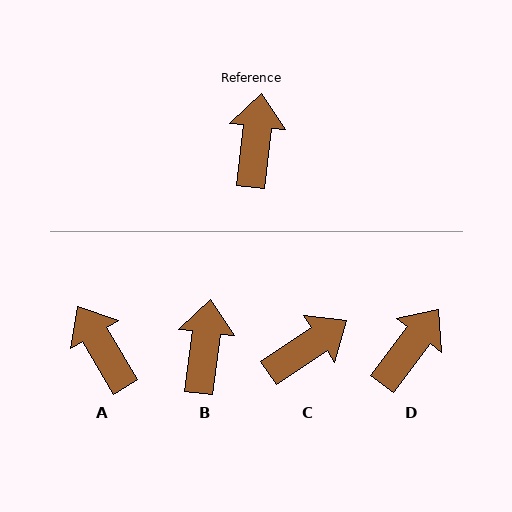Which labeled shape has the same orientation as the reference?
B.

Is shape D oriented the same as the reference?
No, it is off by about 30 degrees.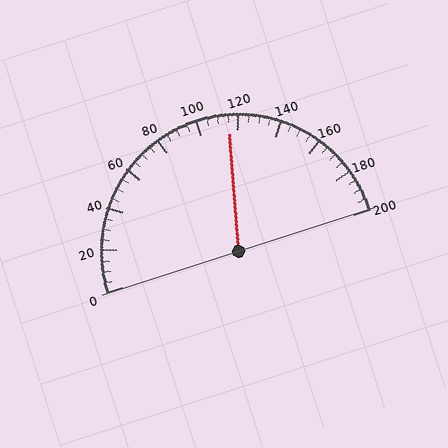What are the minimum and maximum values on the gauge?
The gauge ranges from 0 to 200.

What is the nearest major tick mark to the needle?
The nearest major tick mark is 120.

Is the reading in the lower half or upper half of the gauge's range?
The reading is in the upper half of the range (0 to 200).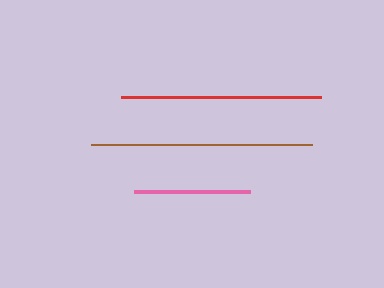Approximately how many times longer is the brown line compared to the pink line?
The brown line is approximately 1.9 times the length of the pink line.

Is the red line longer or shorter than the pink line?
The red line is longer than the pink line.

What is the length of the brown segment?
The brown segment is approximately 221 pixels long.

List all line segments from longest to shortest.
From longest to shortest: brown, red, pink.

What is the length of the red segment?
The red segment is approximately 200 pixels long.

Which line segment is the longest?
The brown line is the longest at approximately 221 pixels.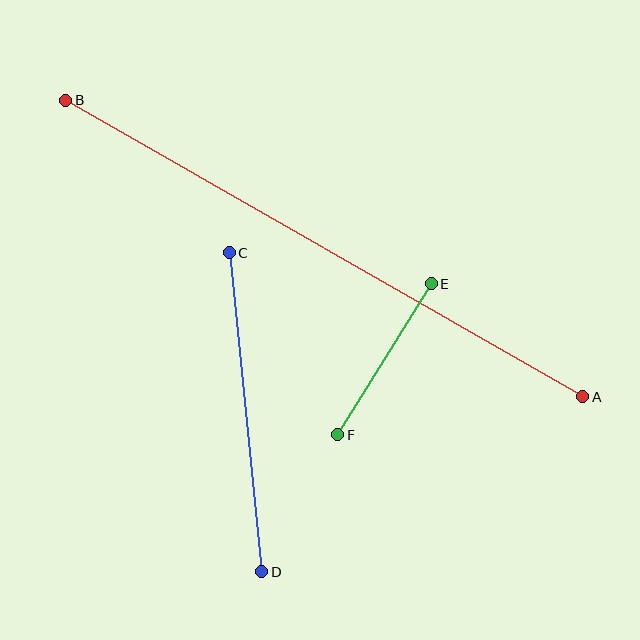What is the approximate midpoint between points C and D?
The midpoint is at approximately (246, 412) pixels.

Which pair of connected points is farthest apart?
Points A and B are farthest apart.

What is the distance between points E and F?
The distance is approximately 178 pixels.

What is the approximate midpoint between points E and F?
The midpoint is at approximately (385, 359) pixels.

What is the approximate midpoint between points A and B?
The midpoint is at approximately (324, 249) pixels.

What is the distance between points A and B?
The distance is approximately 596 pixels.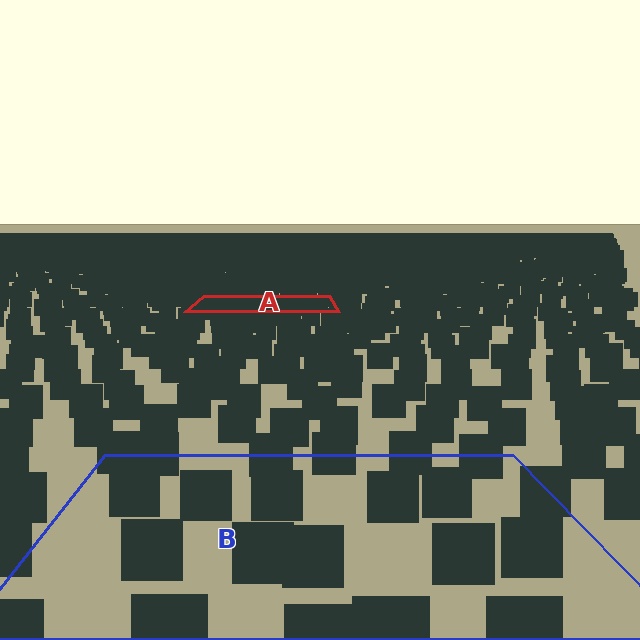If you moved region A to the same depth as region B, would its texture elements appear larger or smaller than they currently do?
They would appear larger. At a closer depth, the same texture elements are projected at a bigger on-screen size.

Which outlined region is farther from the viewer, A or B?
Region A is farther from the viewer — the texture elements inside it appear smaller and more densely packed.